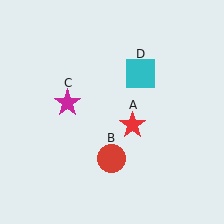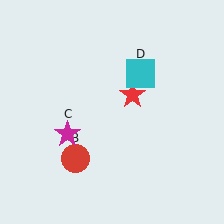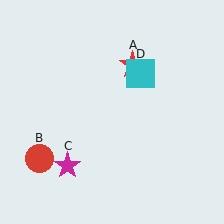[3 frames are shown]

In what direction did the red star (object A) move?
The red star (object A) moved up.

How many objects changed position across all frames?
3 objects changed position: red star (object A), red circle (object B), magenta star (object C).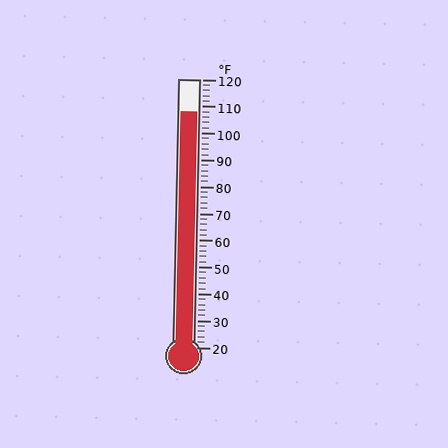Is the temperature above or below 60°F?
The temperature is above 60°F.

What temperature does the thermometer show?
The thermometer shows approximately 108°F.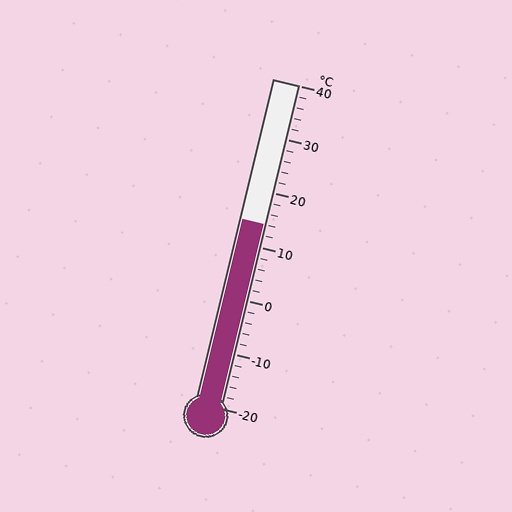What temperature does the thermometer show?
The thermometer shows approximately 14°C.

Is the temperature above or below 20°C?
The temperature is below 20°C.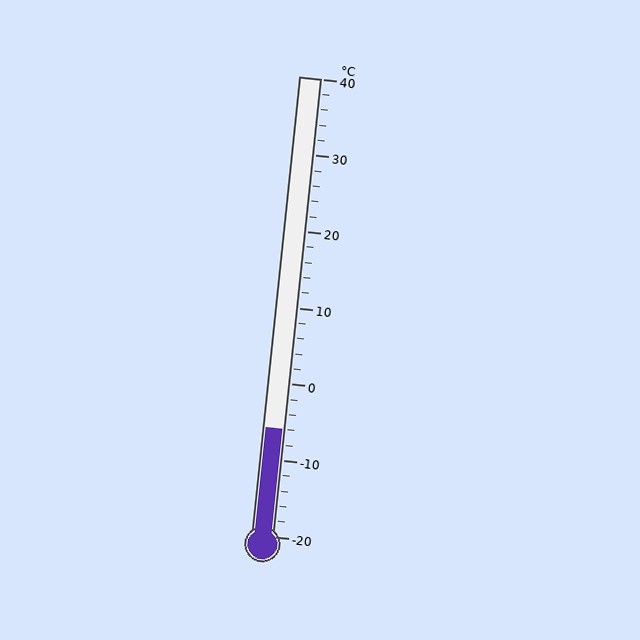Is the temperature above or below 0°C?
The temperature is below 0°C.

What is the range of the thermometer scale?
The thermometer scale ranges from -20°C to 40°C.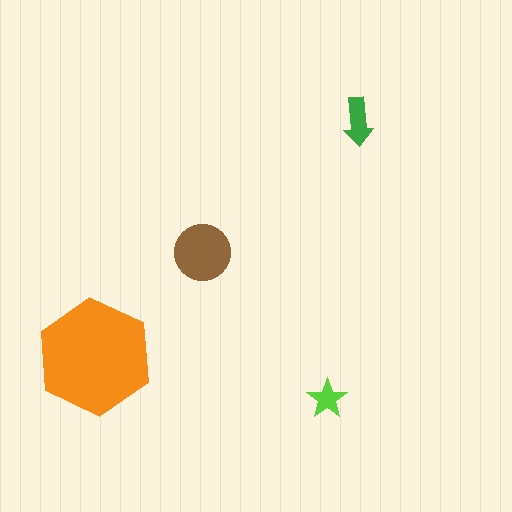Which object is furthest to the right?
The green arrow is rightmost.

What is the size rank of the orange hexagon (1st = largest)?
1st.